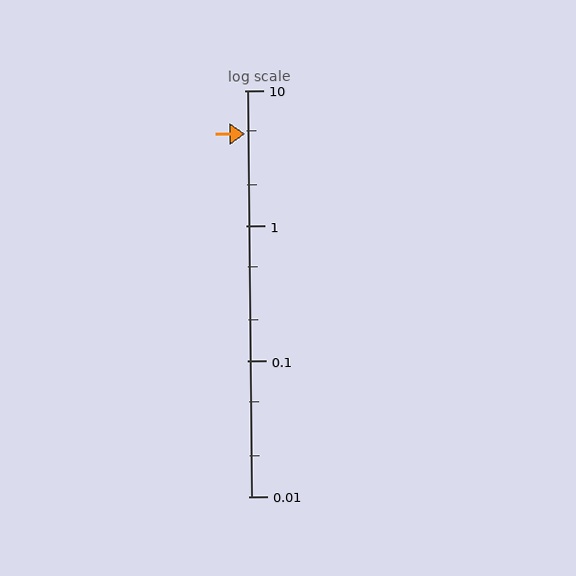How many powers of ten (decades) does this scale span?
The scale spans 3 decades, from 0.01 to 10.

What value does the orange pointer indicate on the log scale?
The pointer indicates approximately 4.8.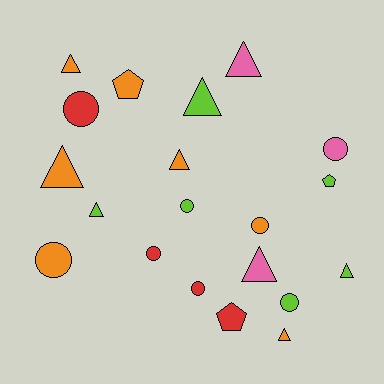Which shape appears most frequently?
Triangle, with 9 objects.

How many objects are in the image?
There are 20 objects.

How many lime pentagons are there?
There is 1 lime pentagon.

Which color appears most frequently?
Orange, with 7 objects.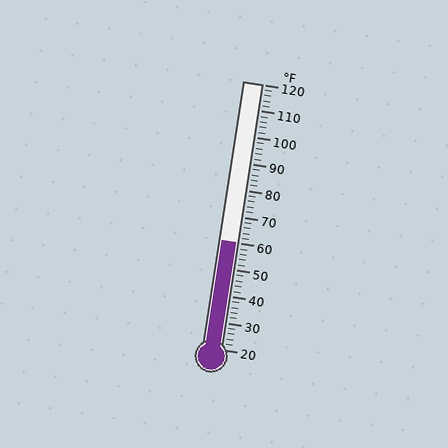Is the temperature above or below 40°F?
The temperature is above 40°F.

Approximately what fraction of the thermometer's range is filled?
The thermometer is filled to approximately 40% of its range.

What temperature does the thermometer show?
The thermometer shows approximately 60°F.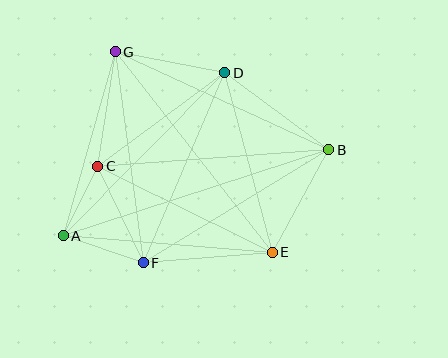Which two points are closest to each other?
Points A and C are closest to each other.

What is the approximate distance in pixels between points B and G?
The distance between B and G is approximately 235 pixels.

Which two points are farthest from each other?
Points A and B are farthest from each other.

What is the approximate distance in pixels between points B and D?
The distance between B and D is approximately 129 pixels.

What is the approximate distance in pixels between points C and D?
The distance between C and D is approximately 158 pixels.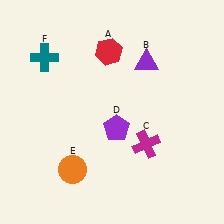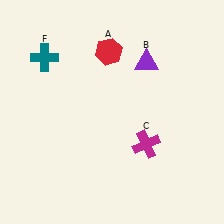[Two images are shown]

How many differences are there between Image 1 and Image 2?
There are 2 differences between the two images.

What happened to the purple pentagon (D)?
The purple pentagon (D) was removed in Image 2. It was in the bottom-right area of Image 1.